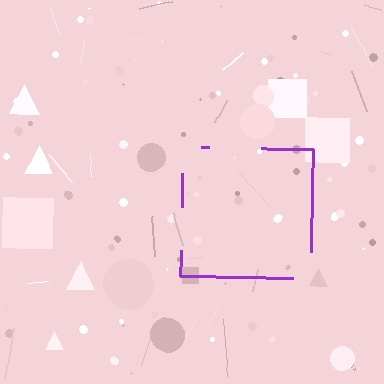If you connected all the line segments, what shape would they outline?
They would outline a square.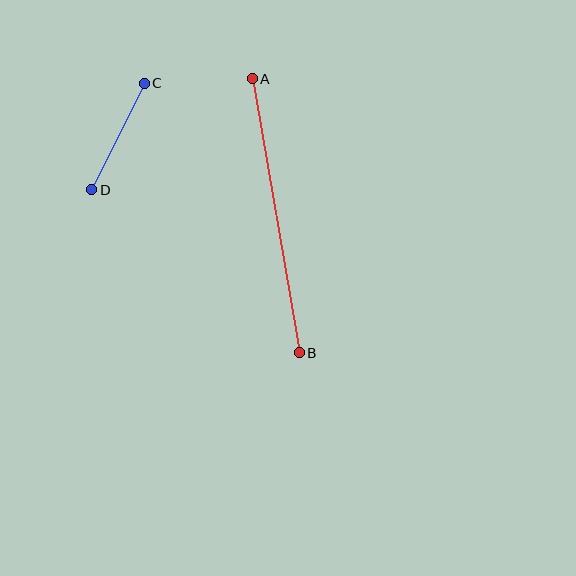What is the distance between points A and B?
The distance is approximately 278 pixels.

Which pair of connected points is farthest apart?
Points A and B are farthest apart.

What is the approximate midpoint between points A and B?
The midpoint is at approximately (276, 216) pixels.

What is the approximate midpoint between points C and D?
The midpoint is at approximately (118, 137) pixels.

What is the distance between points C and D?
The distance is approximately 118 pixels.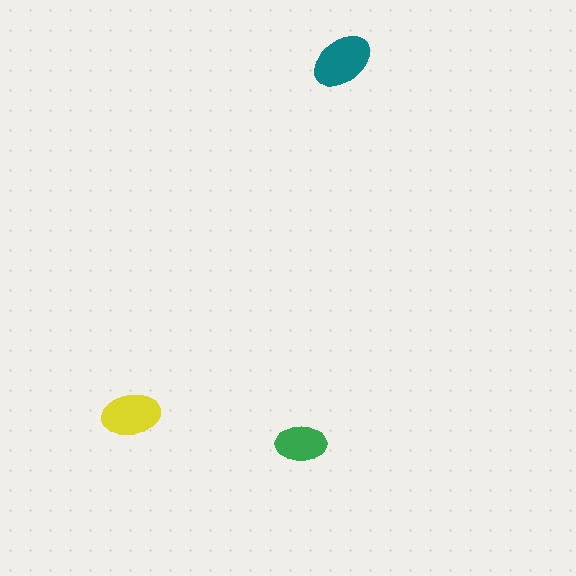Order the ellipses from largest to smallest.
the teal one, the yellow one, the green one.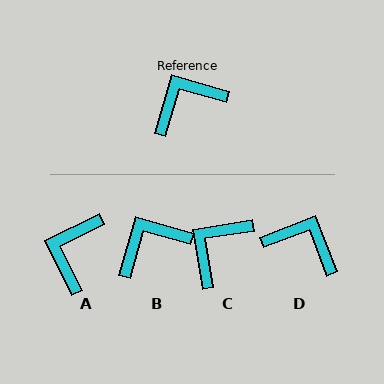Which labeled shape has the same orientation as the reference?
B.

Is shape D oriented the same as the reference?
No, it is off by about 53 degrees.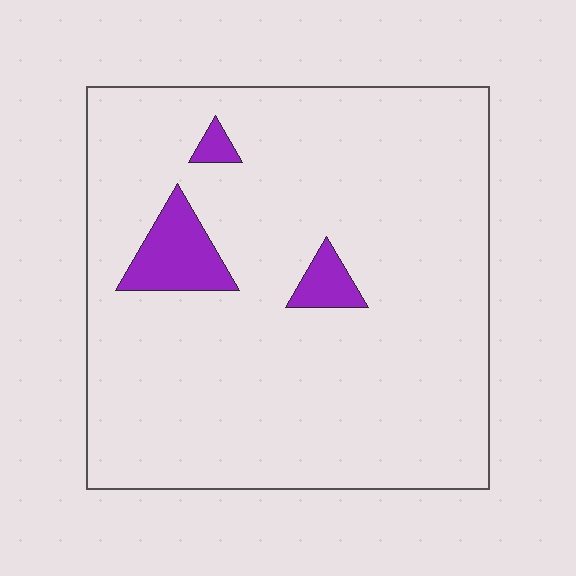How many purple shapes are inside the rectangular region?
3.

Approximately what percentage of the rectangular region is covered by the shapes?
Approximately 5%.